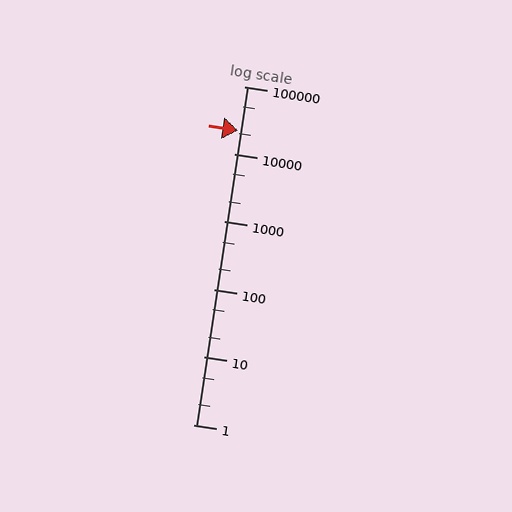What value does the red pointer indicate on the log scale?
The pointer indicates approximately 22000.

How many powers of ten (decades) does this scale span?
The scale spans 5 decades, from 1 to 100000.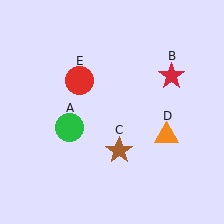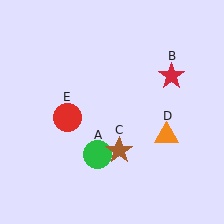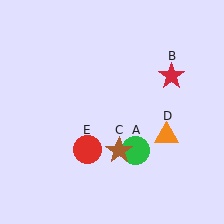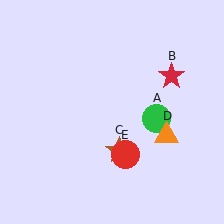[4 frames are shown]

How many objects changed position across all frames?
2 objects changed position: green circle (object A), red circle (object E).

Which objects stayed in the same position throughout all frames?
Red star (object B) and brown star (object C) and orange triangle (object D) remained stationary.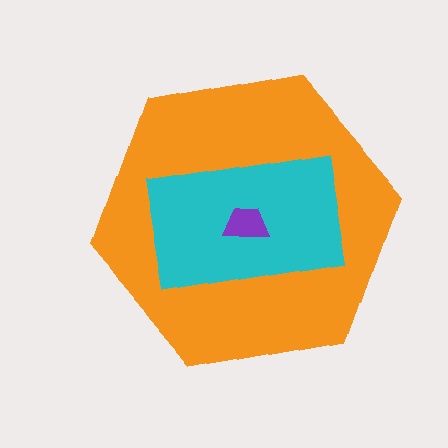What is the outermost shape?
The orange hexagon.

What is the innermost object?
The purple trapezoid.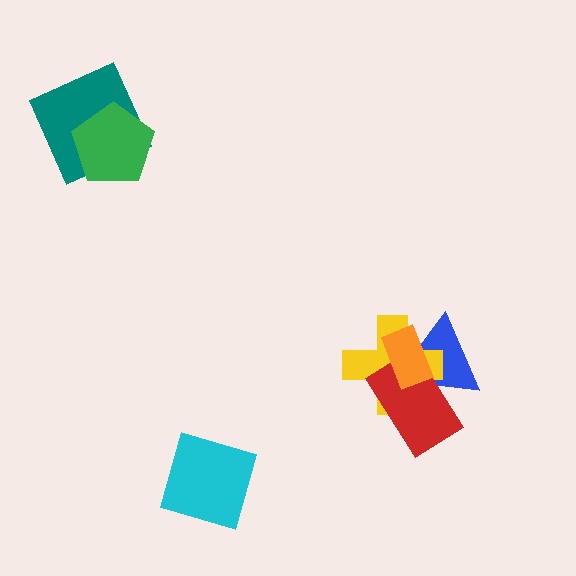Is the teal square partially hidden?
Yes, it is partially covered by another shape.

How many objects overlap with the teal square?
1 object overlaps with the teal square.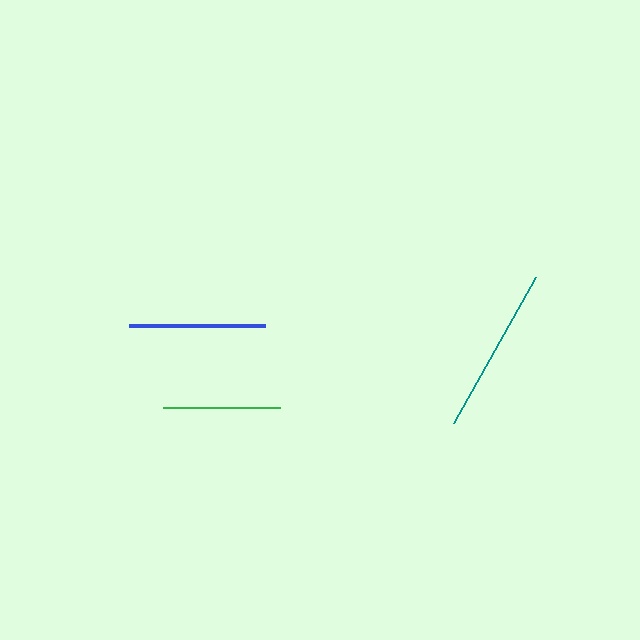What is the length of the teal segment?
The teal segment is approximately 168 pixels long.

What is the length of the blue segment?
The blue segment is approximately 136 pixels long.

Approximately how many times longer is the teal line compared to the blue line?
The teal line is approximately 1.2 times the length of the blue line.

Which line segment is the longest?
The teal line is the longest at approximately 168 pixels.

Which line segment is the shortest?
The green line is the shortest at approximately 117 pixels.